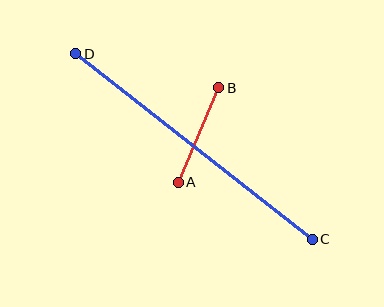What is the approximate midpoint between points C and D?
The midpoint is at approximately (194, 147) pixels.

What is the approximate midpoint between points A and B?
The midpoint is at approximately (198, 135) pixels.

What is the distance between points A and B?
The distance is approximately 103 pixels.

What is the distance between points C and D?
The distance is approximately 301 pixels.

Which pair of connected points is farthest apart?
Points C and D are farthest apart.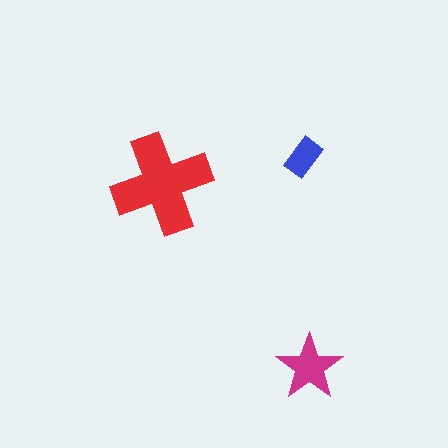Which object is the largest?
The red cross.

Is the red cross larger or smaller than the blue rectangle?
Larger.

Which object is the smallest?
The blue rectangle.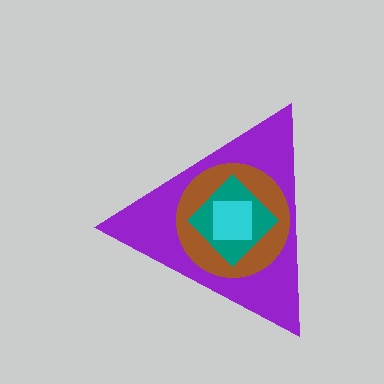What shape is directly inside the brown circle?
The teal diamond.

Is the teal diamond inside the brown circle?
Yes.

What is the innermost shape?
The cyan square.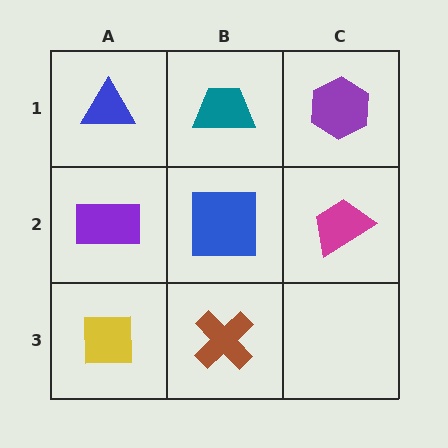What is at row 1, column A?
A blue triangle.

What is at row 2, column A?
A purple rectangle.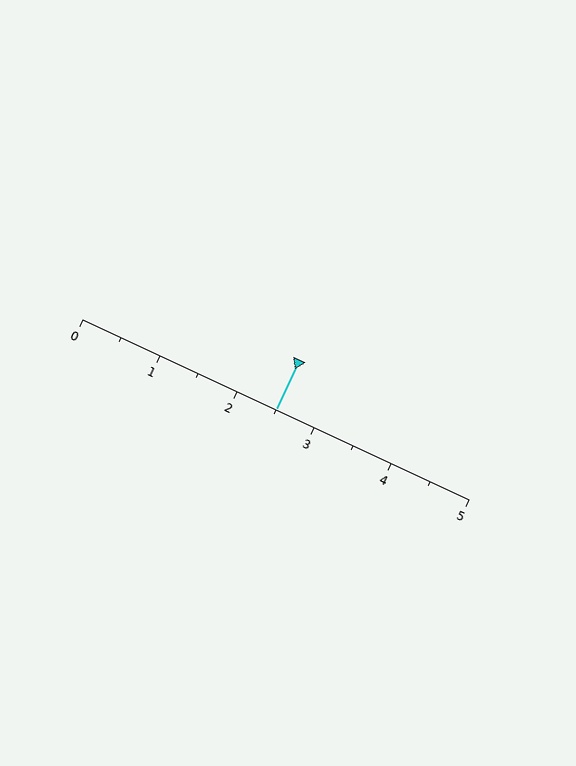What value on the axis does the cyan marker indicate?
The marker indicates approximately 2.5.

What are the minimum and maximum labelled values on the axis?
The axis runs from 0 to 5.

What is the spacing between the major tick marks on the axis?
The major ticks are spaced 1 apart.